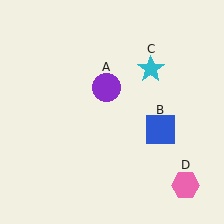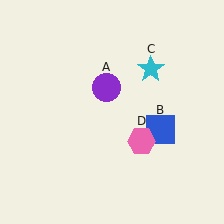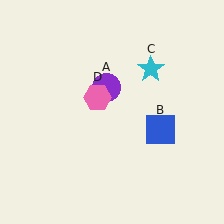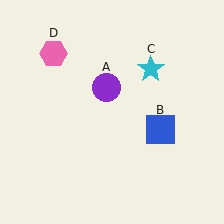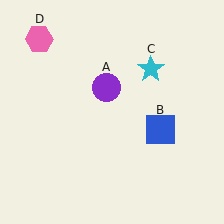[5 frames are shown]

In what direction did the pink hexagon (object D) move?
The pink hexagon (object D) moved up and to the left.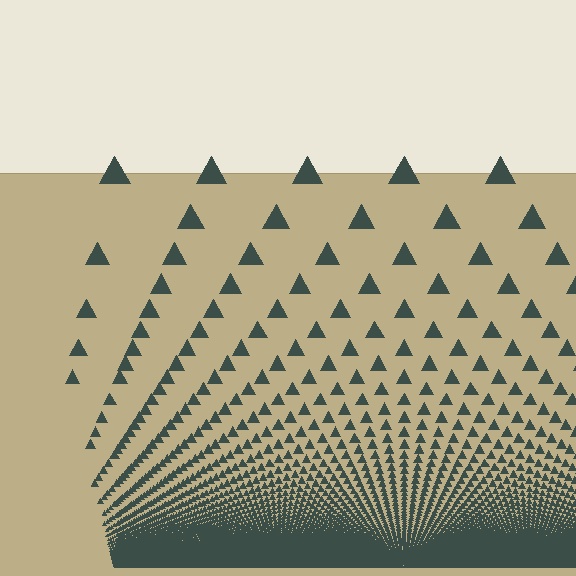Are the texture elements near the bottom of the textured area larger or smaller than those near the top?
Smaller. The gradient is inverted — elements near the bottom are smaller and denser.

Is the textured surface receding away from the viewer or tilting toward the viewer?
The surface appears to tilt toward the viewer. Texture elements get larger and sparser toward the top.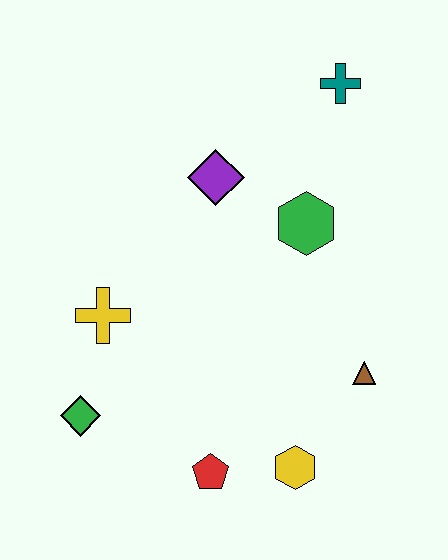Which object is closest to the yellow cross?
The green diamond is closest to the yellow cross.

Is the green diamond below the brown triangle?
Yes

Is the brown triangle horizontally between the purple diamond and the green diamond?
No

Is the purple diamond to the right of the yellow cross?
Yes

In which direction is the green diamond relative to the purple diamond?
The green diamond is below the purple diamond.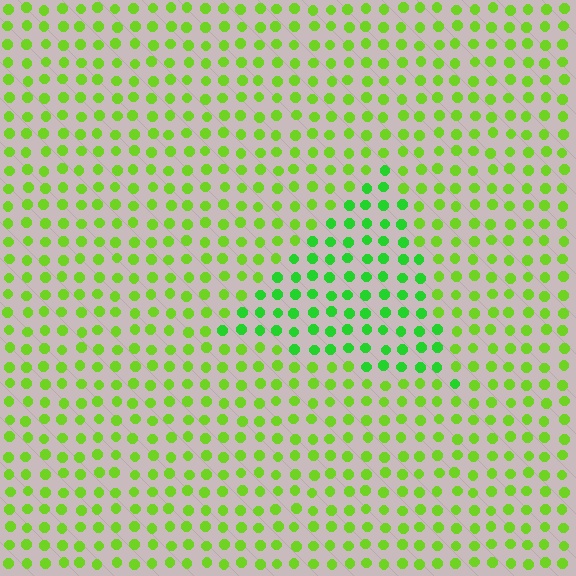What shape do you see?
I see a triangle.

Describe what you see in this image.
The image is filled with small lime elements in a uniform arrangement. A triangle-shaped region is visible where the elements are tinted to a slightly different hue, forming a subtle color boundary.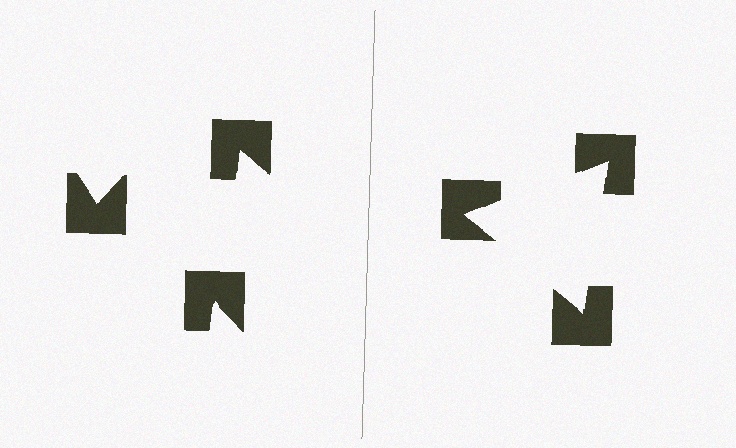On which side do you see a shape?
An illusory triangle appears on the right side. On the left side the wedge cuts are rotated, so no coherent shape forms.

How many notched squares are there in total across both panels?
6 — 3 on each side.